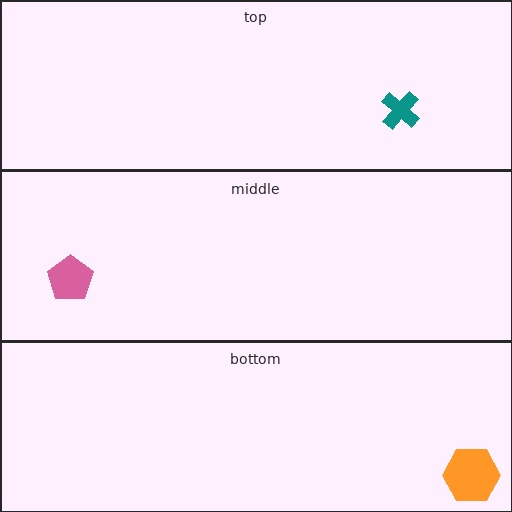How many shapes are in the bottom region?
1.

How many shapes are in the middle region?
1.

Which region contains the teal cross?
The top region.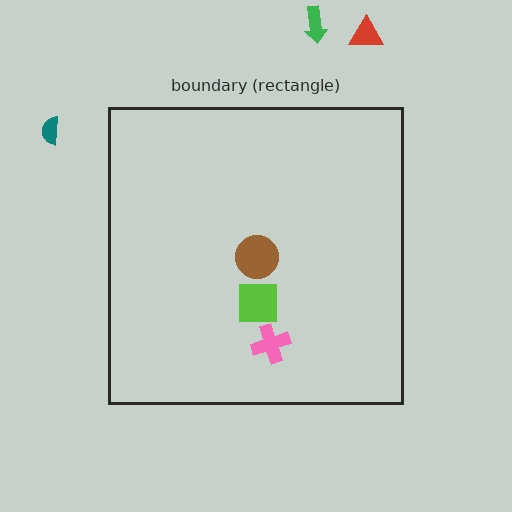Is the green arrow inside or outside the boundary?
Outside.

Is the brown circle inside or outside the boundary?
Inside.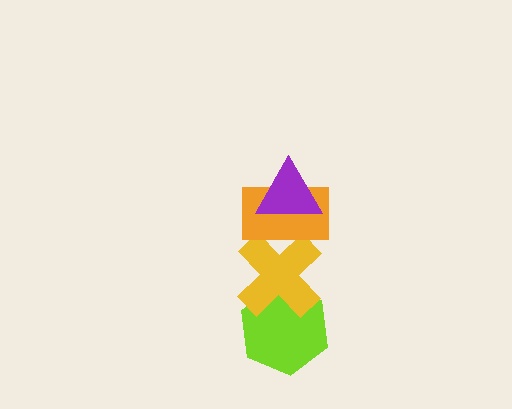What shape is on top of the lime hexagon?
The yellow cross is on top of the lime hexagon.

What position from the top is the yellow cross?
The yellow cross is 3rd from the top.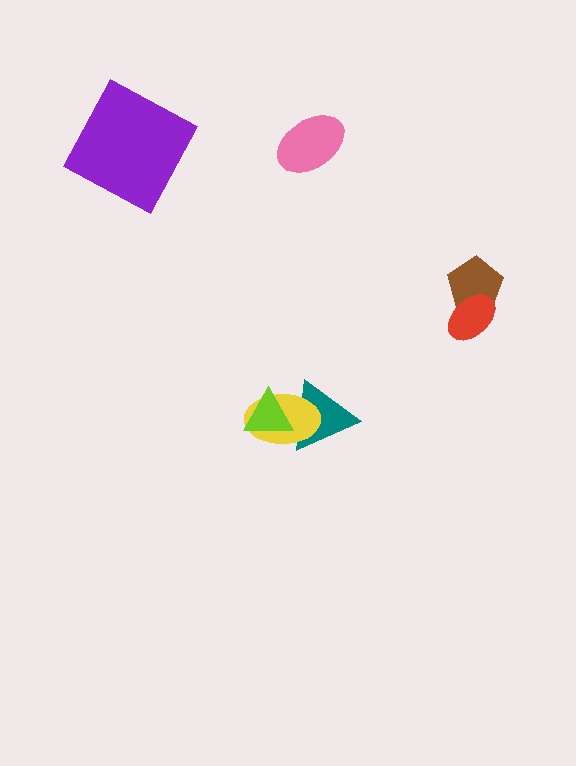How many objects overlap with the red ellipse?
1 object overlaps with the red ellipse.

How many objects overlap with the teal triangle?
2 objects overlap with the teal triangle.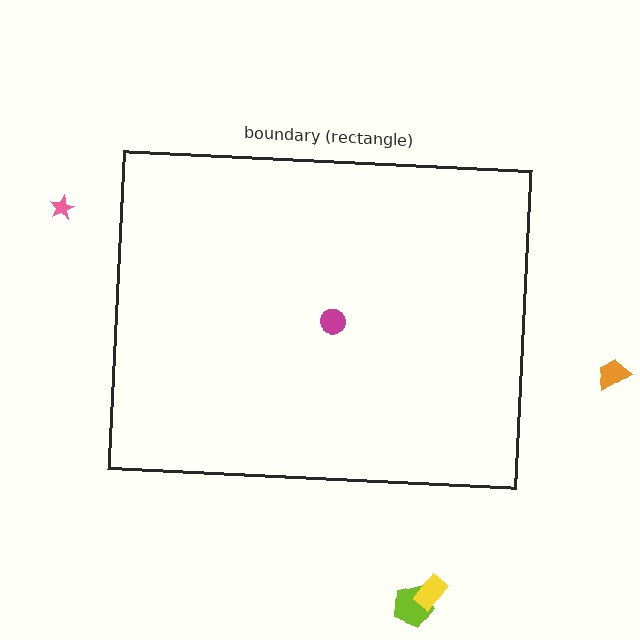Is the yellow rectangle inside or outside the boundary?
Outside.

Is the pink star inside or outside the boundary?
Outside.